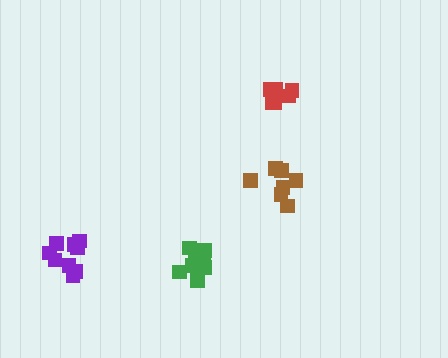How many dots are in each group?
Group 1: 8 dots, Group 2: 7 dots, Group 3: 9 dots, Group 4: 7 dots (31 total).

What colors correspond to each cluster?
The clusters are colored: green, brown, purple, red.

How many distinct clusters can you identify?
There are 4 distinct clusters.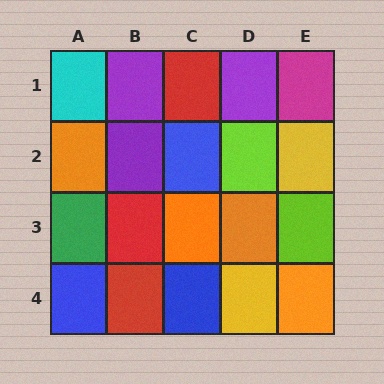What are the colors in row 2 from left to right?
Orange, purple, blue, lime, yellow.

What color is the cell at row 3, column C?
Orange.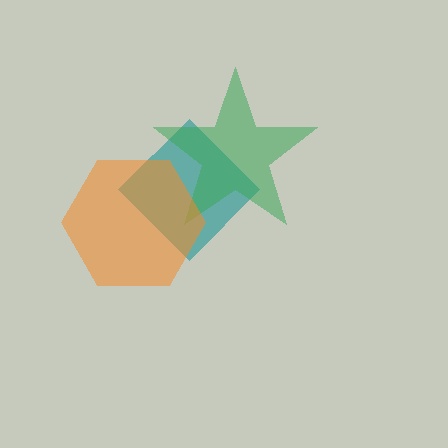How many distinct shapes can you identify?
There are 3 distinct shapes: a teal diamond, a green star, an orange hexagon.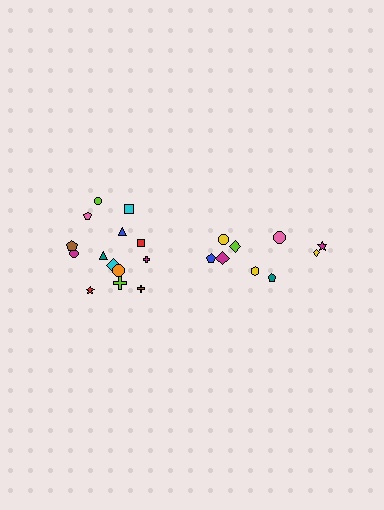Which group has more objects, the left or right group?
The left group.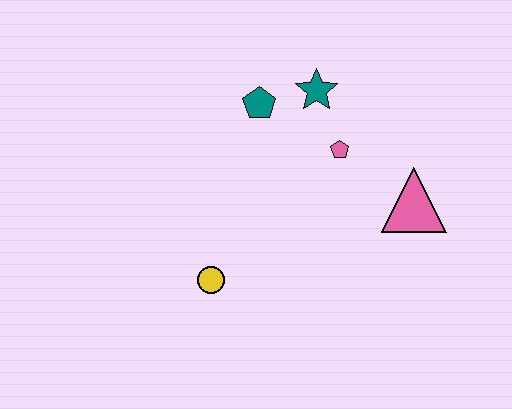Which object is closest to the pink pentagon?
The teal star is closest to the pink pentagon.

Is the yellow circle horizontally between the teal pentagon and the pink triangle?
No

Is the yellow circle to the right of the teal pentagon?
No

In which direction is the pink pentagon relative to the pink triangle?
The pink pentagon is to the left of the pink triangle.